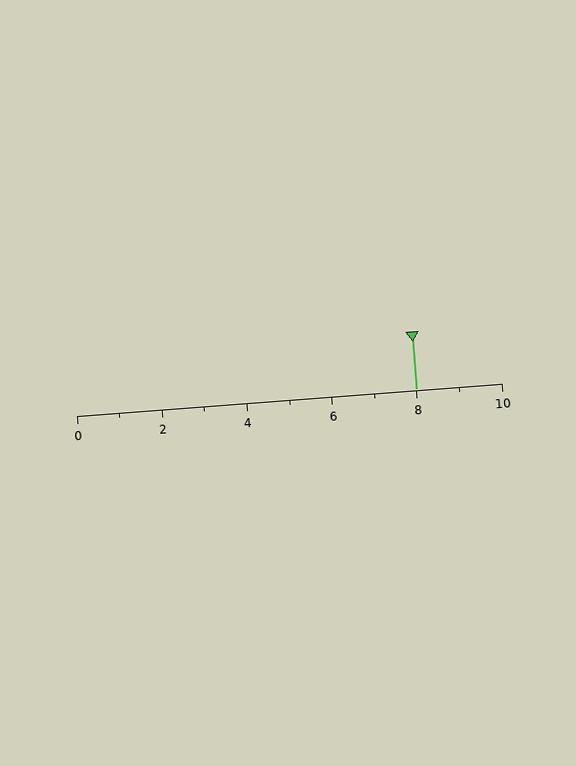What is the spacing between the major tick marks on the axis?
The major ticks are spaced 2 apart.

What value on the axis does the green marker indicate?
The marker indicates approximately 8.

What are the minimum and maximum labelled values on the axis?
The axis runs from 0 to 10.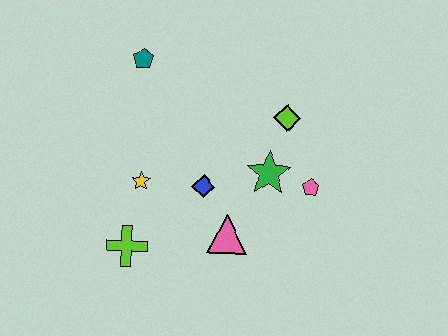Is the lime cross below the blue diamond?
Yes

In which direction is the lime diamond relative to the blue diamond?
The lime diamond is to the right of the blue diamond.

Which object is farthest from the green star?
The teal pentagon is farthest from the green star.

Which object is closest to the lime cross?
The yellow star is closest to the lime cross.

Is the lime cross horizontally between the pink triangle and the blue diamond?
No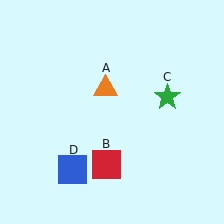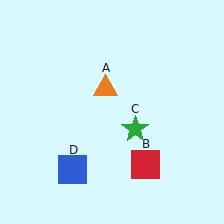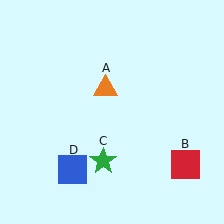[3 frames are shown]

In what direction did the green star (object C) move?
The green star (object C) moved down and to the left.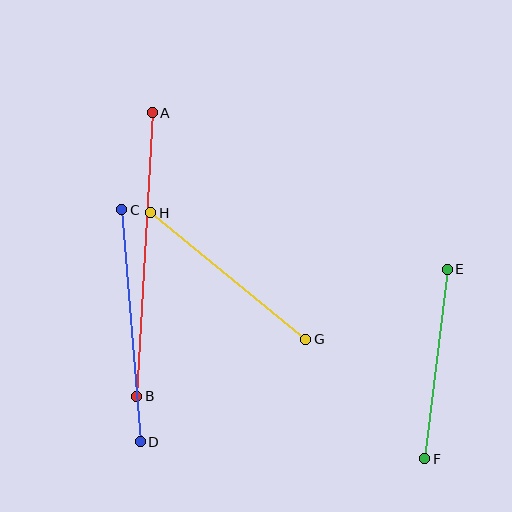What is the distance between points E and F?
The distance is approximately 191 pixels.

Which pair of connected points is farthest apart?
Points A and B are farthest apart.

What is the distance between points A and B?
The distance is approximately 284 pixels.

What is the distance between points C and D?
The distance is approximately 233 pixels.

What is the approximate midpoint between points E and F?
The midpoint is at approximately (436, 364) pixels.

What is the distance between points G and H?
The distance is approximately 200 pixels.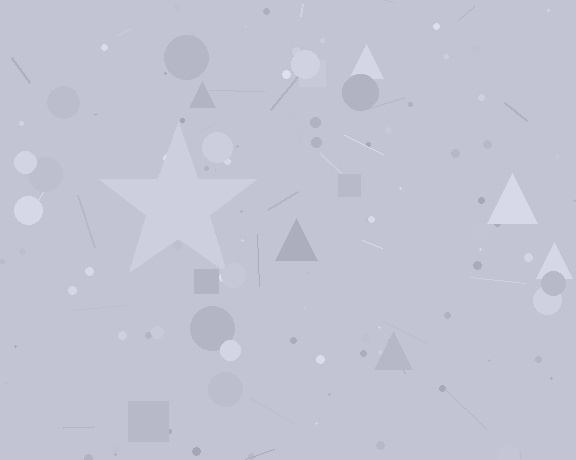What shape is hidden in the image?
A star is hidden in the image.